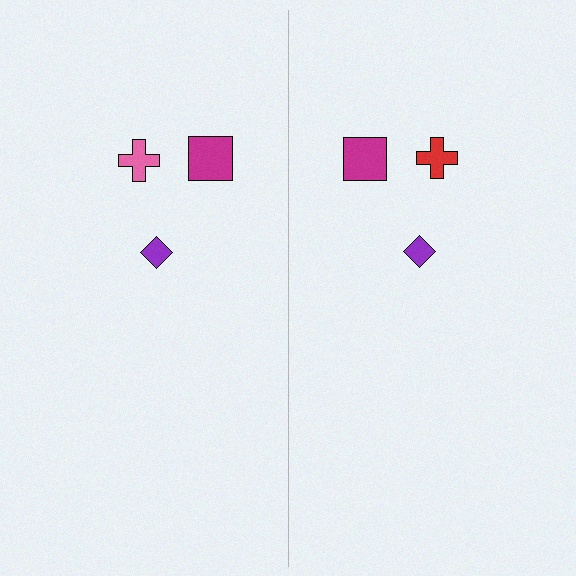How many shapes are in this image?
There are 6 shapes in this image.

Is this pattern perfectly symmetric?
No, the pattern is not perfectly symmetric. The red cross on the right side breaks the symmetry — its mirror counterpart is pink.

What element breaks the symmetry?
The red cross on the right side breaks the symmetry — its mirror counterpart is pink.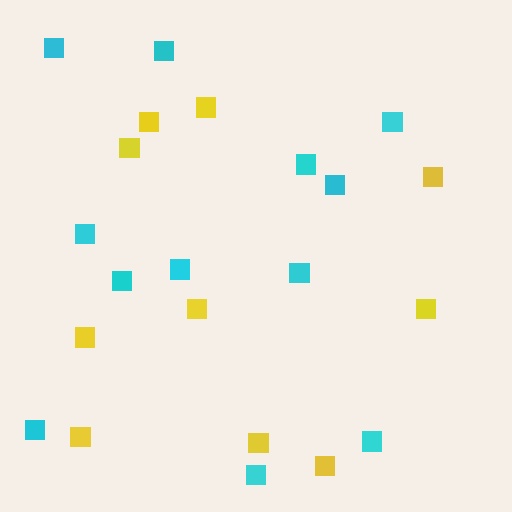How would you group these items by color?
There are 2 groups: one group of yellow squares (10) and one group of cyan squares (12).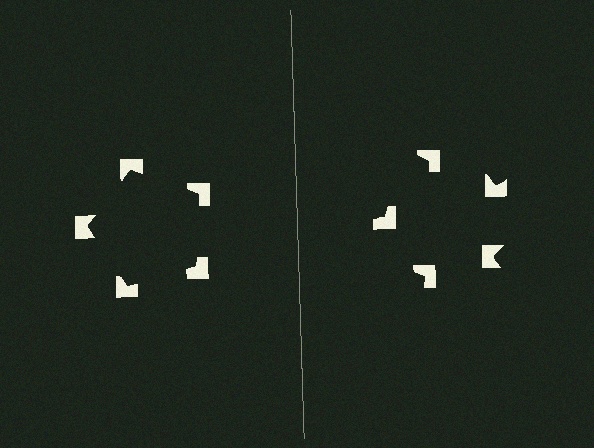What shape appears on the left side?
An illusory pentagon.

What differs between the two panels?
The notched squares are positioned identically on both sides; only the wedge orientations differ. On the left they align to a pentagon; on the right they are misaligned.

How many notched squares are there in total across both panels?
10 — 5 on each side.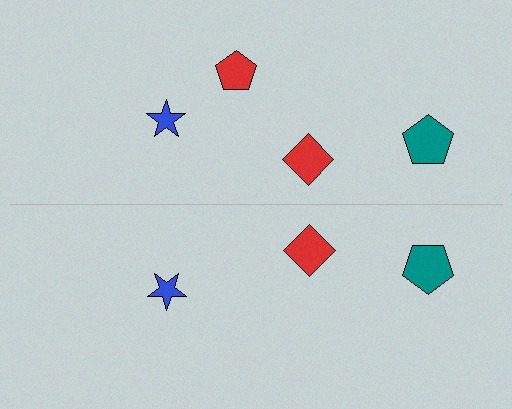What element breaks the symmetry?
A red pentagon is missing from the bottom side.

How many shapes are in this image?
There are 7 shapes in this image.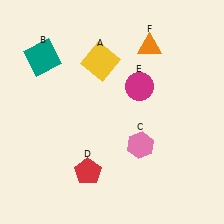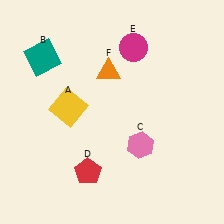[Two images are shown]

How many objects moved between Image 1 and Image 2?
3 objects moved between the two images.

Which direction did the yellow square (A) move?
The yellow square (A) moved down.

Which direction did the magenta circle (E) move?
The magenta circle (E) moved up.